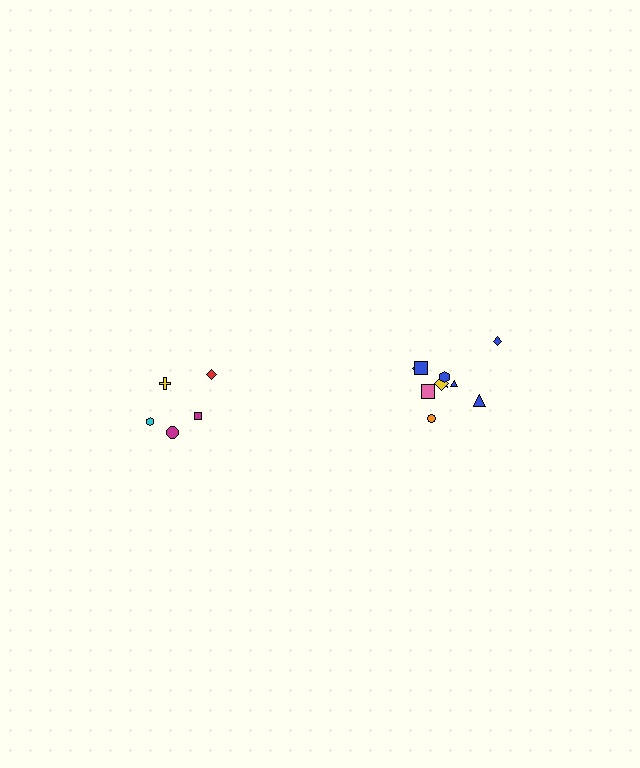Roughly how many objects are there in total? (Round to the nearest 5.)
Roughly 15 objects in total.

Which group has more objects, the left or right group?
The right group.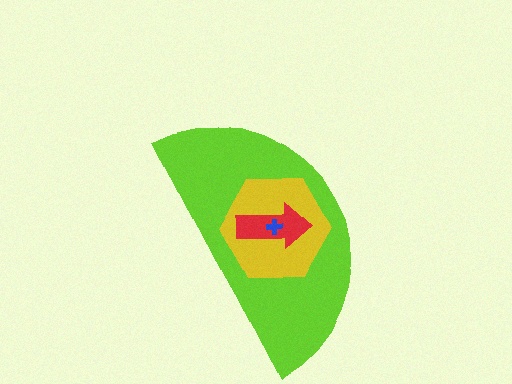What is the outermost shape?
The lime semicircle.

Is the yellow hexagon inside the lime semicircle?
Yes.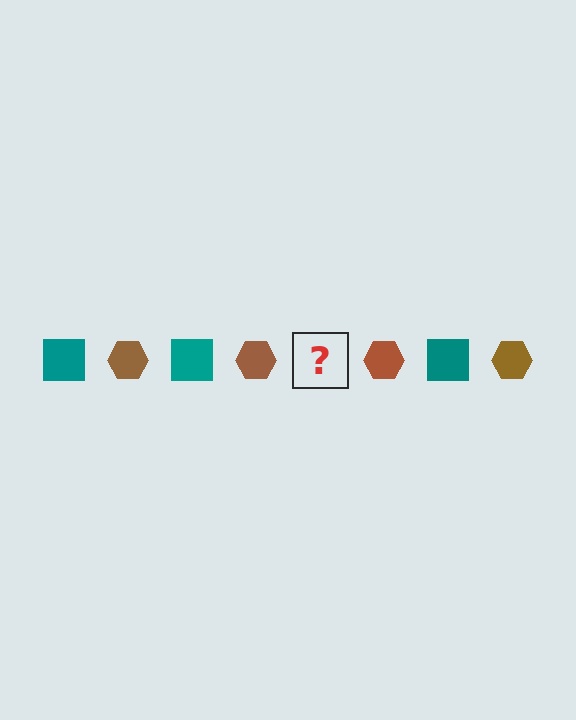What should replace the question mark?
The question mark should be replaced with a teal square.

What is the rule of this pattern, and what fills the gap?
The rule is that the pattern alternates between teal square and brown hexagon. The gap should be filled with a teal square.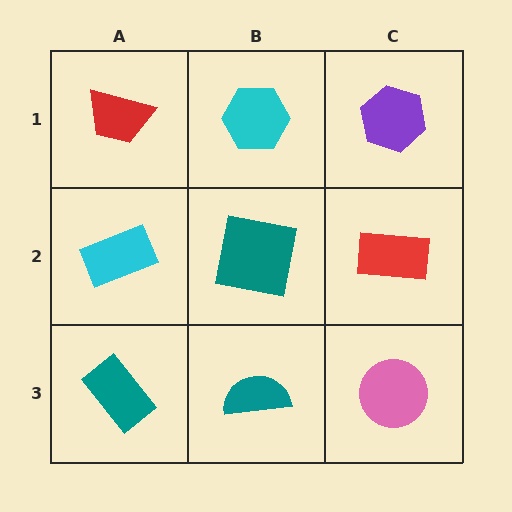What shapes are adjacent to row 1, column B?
A teal square (row 2, column B), a red trapezoid (row 1, column A), a purple hexagon (row 1, column C).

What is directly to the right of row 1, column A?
A cyan hexagon.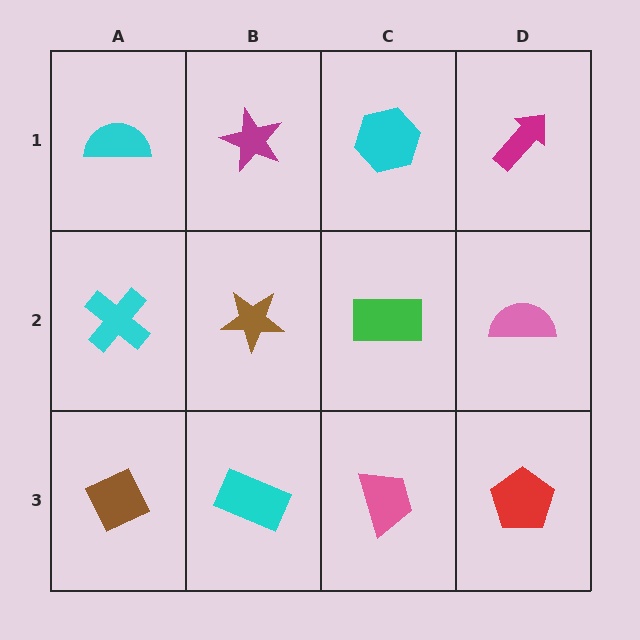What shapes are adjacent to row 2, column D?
A magenta arrow (row 1, column D), a red pentagon (row 3, column D), a green rectangle (row 2, column C).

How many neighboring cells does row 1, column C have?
3.